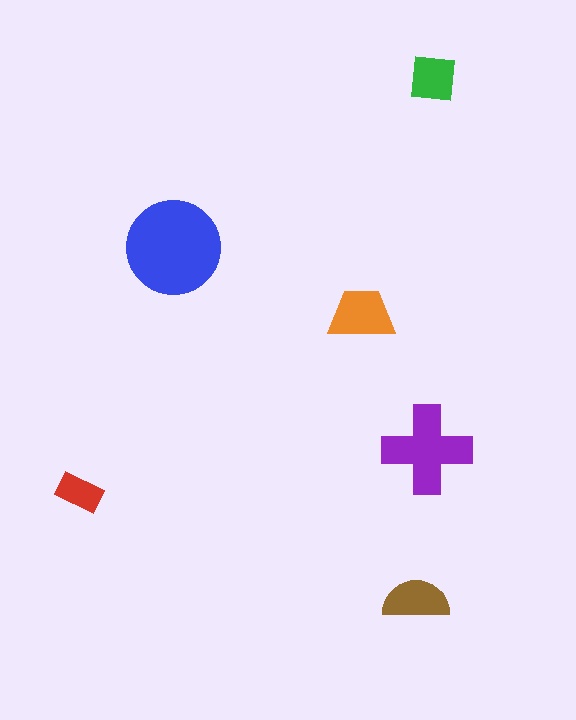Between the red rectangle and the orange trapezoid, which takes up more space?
The orange trapezoid.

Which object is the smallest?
The red rectangle.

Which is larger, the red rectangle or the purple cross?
The purple cross.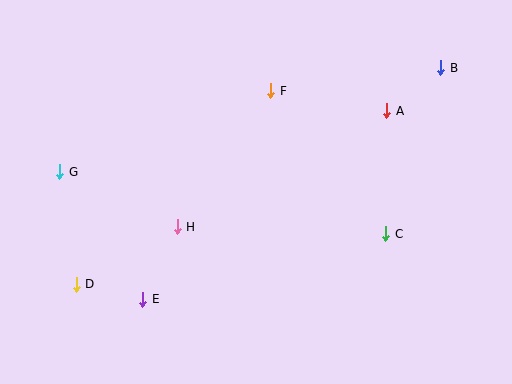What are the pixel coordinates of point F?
Point F is at (271, 91).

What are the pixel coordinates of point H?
Point H is at (177, 227).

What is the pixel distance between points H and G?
The distance between H and G is 130 pixels.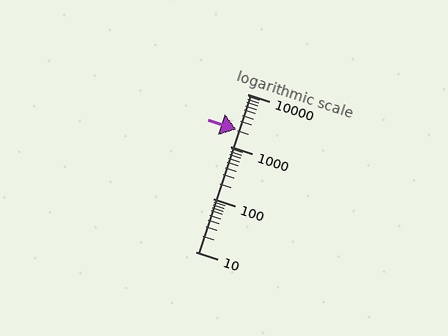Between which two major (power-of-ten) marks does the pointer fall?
The pointer is between 1000 and 10000.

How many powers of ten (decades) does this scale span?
The scale spans 3 decades, from 10 to 10000.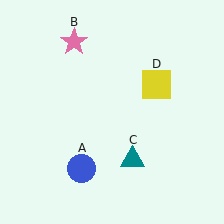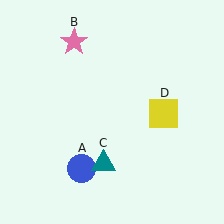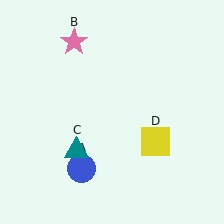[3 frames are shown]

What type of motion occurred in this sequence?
The teal triangle (object C), yellow square (object D) rotated clockwise around the center of the scene.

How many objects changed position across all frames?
2 objects changed position: teal triangle (object C), yellow square (object D).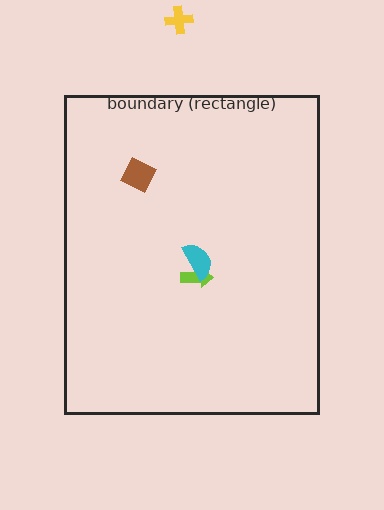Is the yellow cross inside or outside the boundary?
Outside.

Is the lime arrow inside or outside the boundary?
Inside.